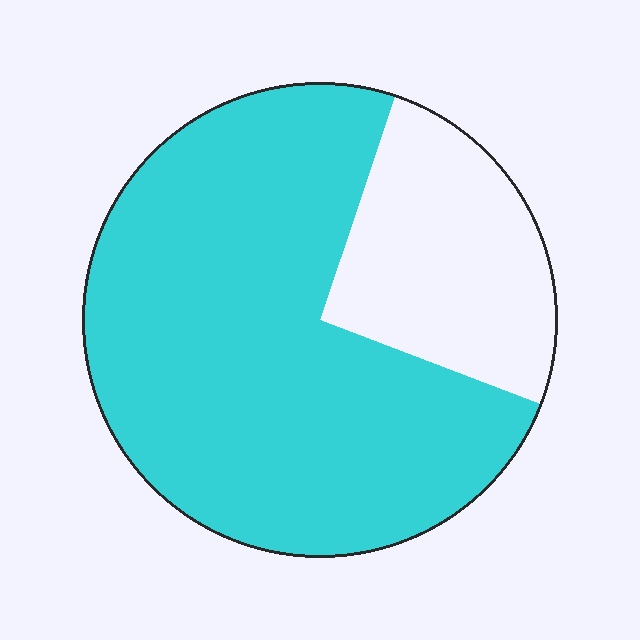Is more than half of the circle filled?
Yes.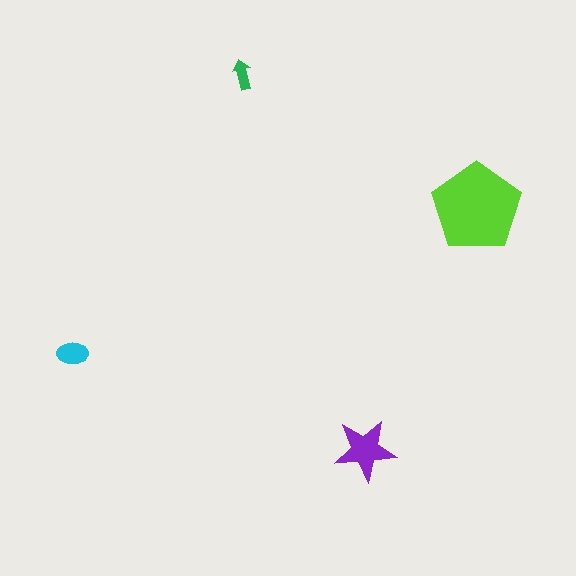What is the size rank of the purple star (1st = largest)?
2nd.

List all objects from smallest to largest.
The green arrow, the cyan ellipse, the purple star, the lime pentagon.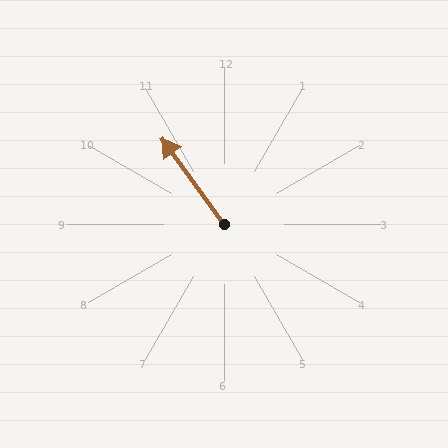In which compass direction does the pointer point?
Northwest.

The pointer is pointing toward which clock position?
Roughly 11 o'clock.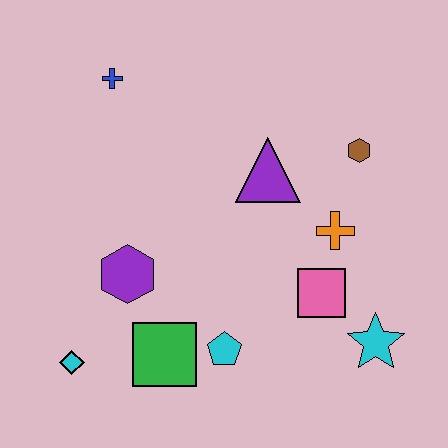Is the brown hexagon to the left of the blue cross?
No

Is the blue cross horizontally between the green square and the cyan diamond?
Yes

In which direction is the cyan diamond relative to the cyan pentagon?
The cyan diamond is to the left of the cyan pentagon.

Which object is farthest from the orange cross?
The cyan diamond is farthest from the orange cross.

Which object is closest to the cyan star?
The pink square is closest to the cyan star.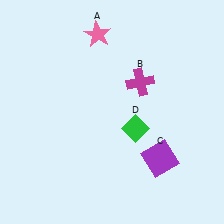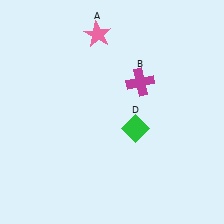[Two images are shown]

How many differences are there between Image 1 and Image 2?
There is 1 difference between the two images.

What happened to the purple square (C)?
The purple square (C) was removed in Image 2. It was in the bottom-right area of Image 1.